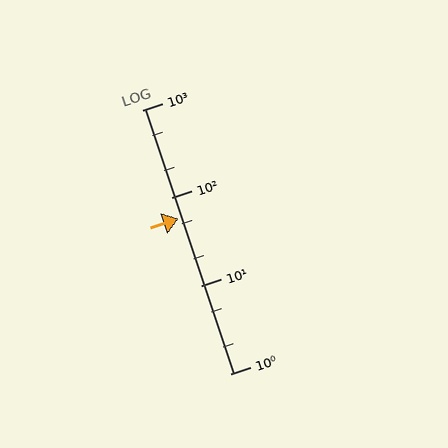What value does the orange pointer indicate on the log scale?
The pointer indicates approximately 58.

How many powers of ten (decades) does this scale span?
The scale spans 3 decades, from 1 to 1000.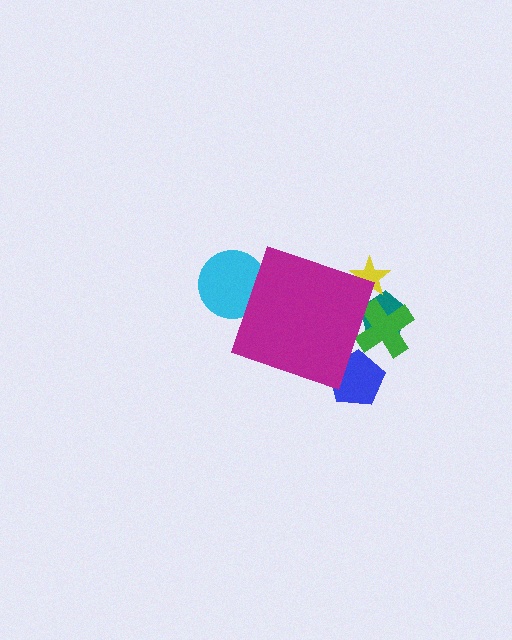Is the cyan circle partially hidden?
Yes, the cyan circle is partially hidden behind the magenta diamond.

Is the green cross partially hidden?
Yes, the green cross is partially hidden behind the magenta diamond.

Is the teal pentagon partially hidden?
Yes, the teal pentagon is partially hidden behind the magenta diamond.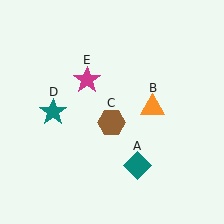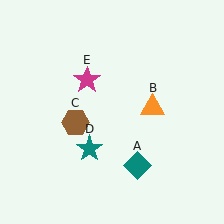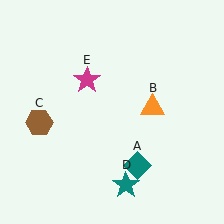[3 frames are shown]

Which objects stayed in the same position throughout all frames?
Teal diamond (object A) and orange triangle (object B) and magenta star (object E) remained stationary.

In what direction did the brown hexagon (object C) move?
The brown hexagon (object C) moved left.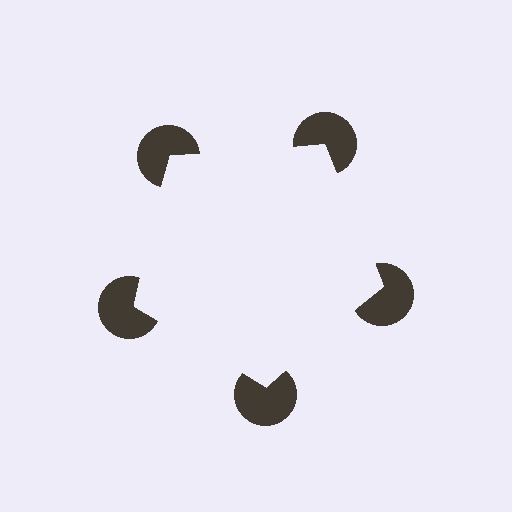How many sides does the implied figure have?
5 sides.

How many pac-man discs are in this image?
There are 5 — one at each vertex of the illusory pentagon.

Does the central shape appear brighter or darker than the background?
It typically appears slightly brighter than the background, even though no actual brightness change is drawn.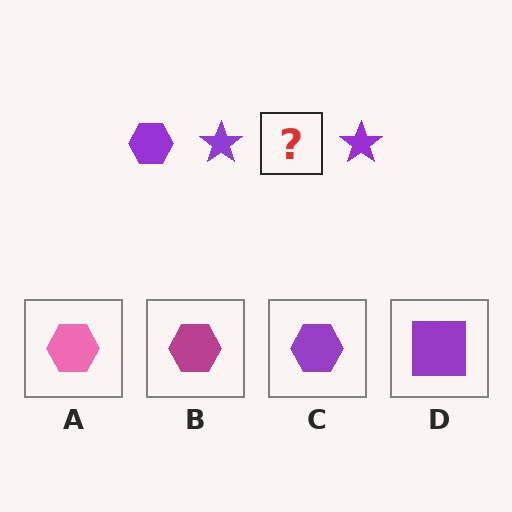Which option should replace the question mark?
Option C.